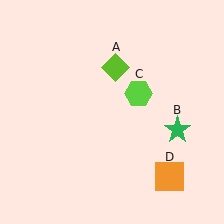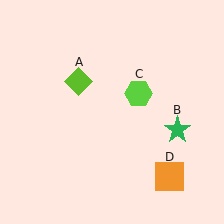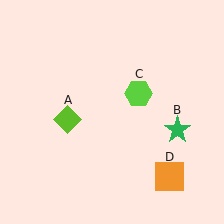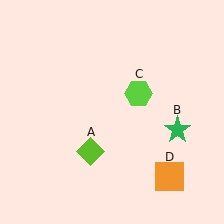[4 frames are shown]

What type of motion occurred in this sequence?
The lime diamond (object A) rotated counterclockwise around the center of the scene.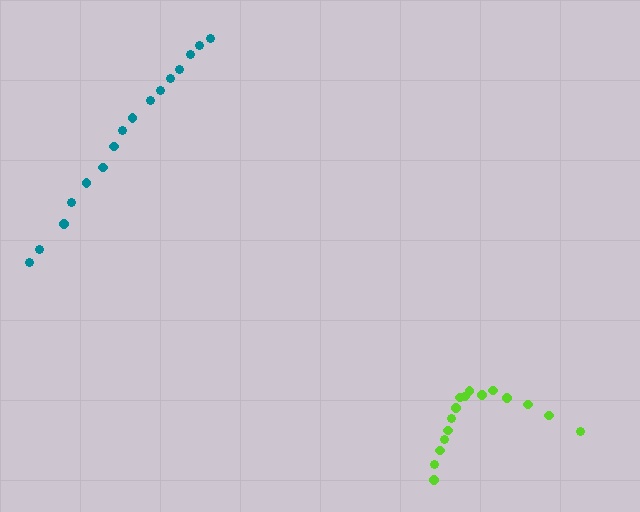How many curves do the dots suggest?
There are 2 distinct paths.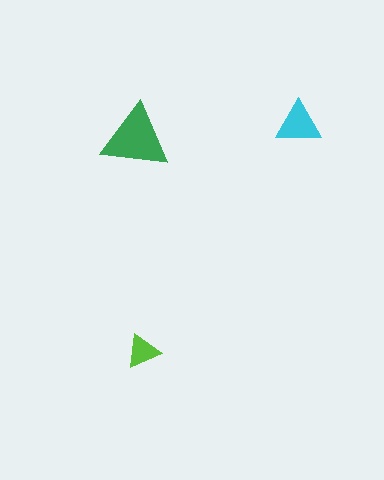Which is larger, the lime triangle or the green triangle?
The green one.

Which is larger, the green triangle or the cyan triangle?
The green one.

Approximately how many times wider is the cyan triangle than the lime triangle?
About 1.5 times wider.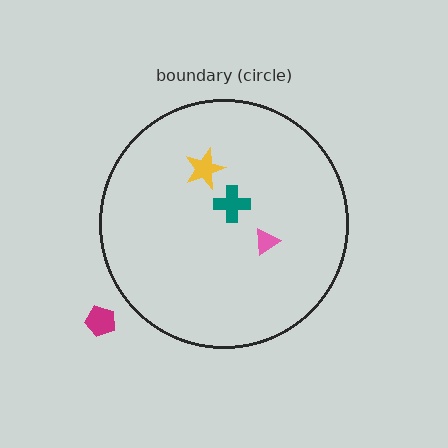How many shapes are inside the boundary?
3 inside, 1 outside.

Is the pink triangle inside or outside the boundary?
Inside.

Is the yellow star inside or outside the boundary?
Inside.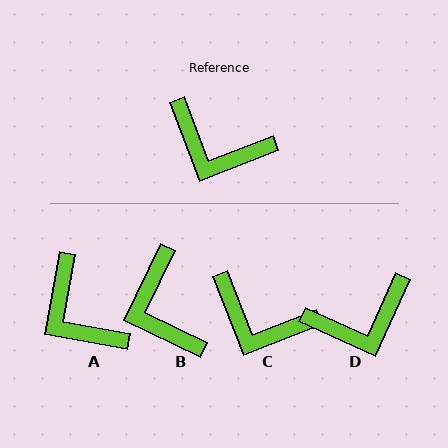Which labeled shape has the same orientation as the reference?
C.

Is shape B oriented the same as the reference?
No, it is off by about 47 degrees.